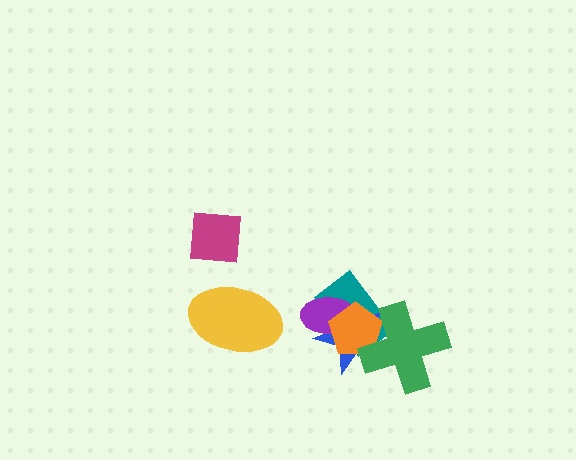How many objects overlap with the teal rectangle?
4 objects overlap with the teal rectangle.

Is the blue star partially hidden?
Yes, it is partially covered by another shape.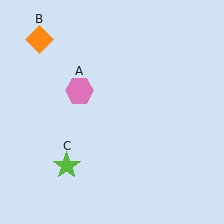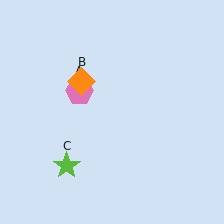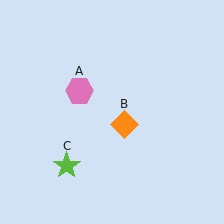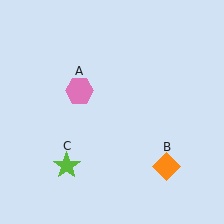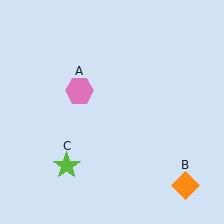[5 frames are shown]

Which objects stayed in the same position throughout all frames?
Pink hexagon (object A) and lime star (object C) remained stationary.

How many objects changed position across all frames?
1 object changed position: orange diamond (object B).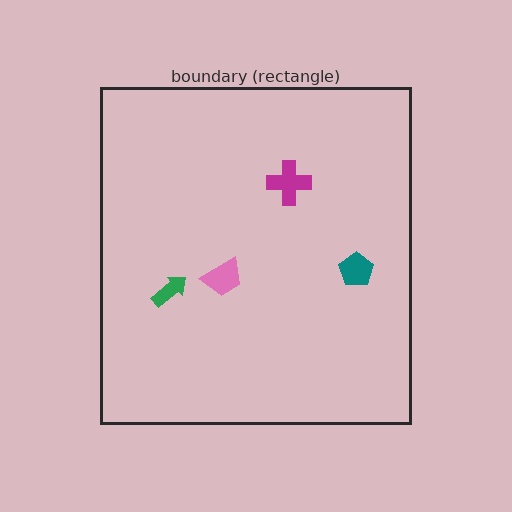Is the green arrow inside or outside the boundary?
Inside.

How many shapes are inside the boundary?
4 inside, 0 outside.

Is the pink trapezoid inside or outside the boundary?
Inside.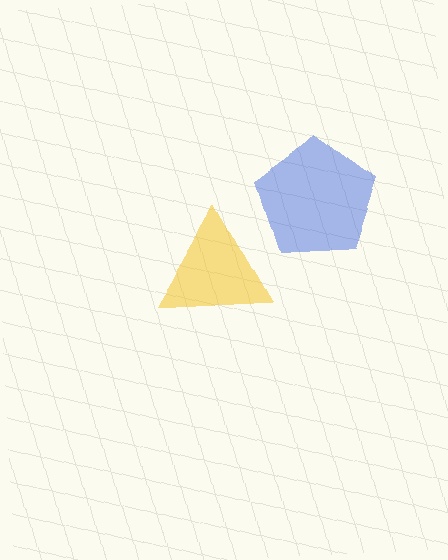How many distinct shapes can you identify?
There are 2 distinct shapes: a blue pentagon, a yellow triangle.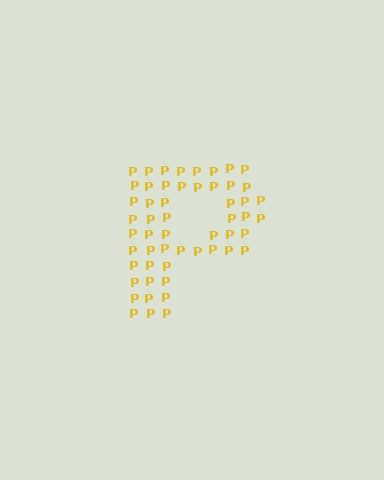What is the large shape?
The large shape is the letter P.